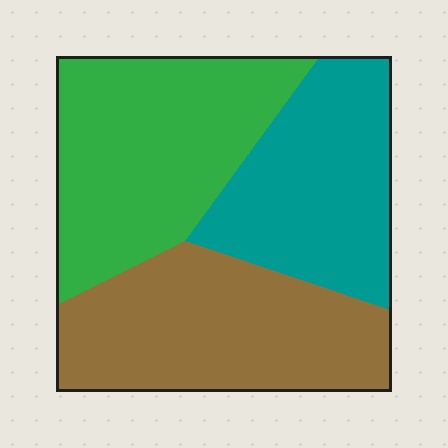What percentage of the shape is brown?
Brown takes up between a third and a half of the shape.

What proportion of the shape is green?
Green takes up about three eighths (3/8) of the shape.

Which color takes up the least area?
Teal, at roughly 30%.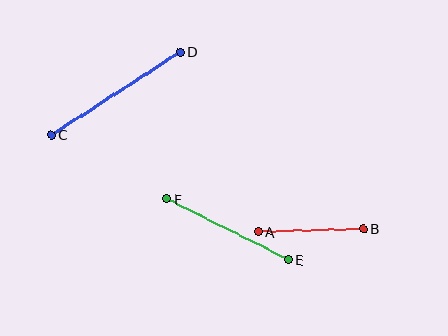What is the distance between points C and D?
The distance is approximately 153 pixels.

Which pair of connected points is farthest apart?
Points C and D are farthest apart.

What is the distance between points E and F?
The distance is approximately 136 pixels.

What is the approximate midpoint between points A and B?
The midpoint is at approximately (311, 230) pixels.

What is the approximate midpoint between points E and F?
The midpoint is at approximately (228, 229) pixels.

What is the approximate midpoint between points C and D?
The midpoint is at approximately (115, 93) pixels.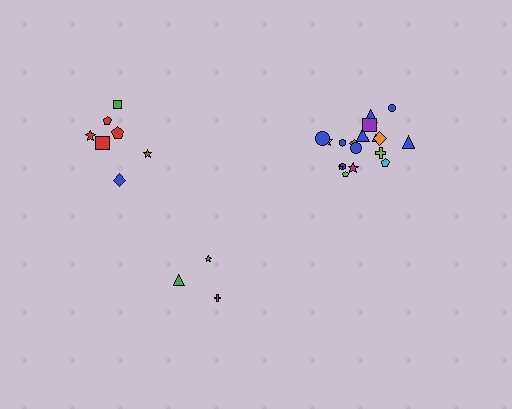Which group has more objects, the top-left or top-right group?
The top-right group.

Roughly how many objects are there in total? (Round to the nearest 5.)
Roughly 30 objects in total.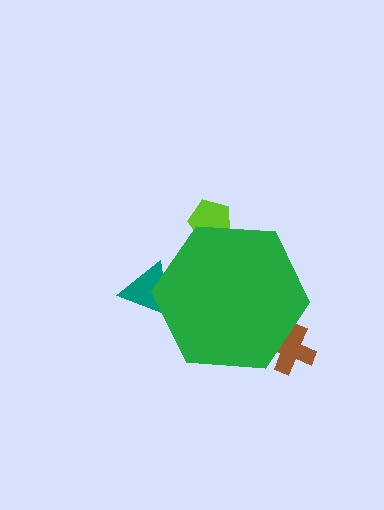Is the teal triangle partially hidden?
Yes, the teal triangle is partially hidden behind the green hexagon.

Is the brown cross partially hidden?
Yes, the brown cross is partially hidden behind the green hexagon.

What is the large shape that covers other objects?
A green hexagon.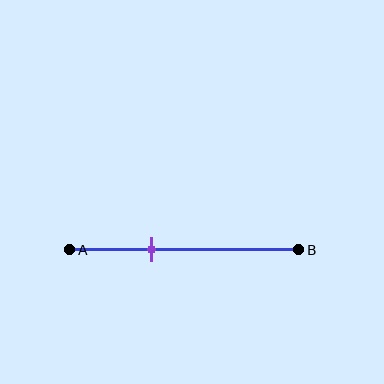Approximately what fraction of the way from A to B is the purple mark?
The purple mark is approximately 35% of the way from A to B.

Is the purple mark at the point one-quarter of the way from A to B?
No, the mark is at about 35% from A, not at the 25% one-quarter point.